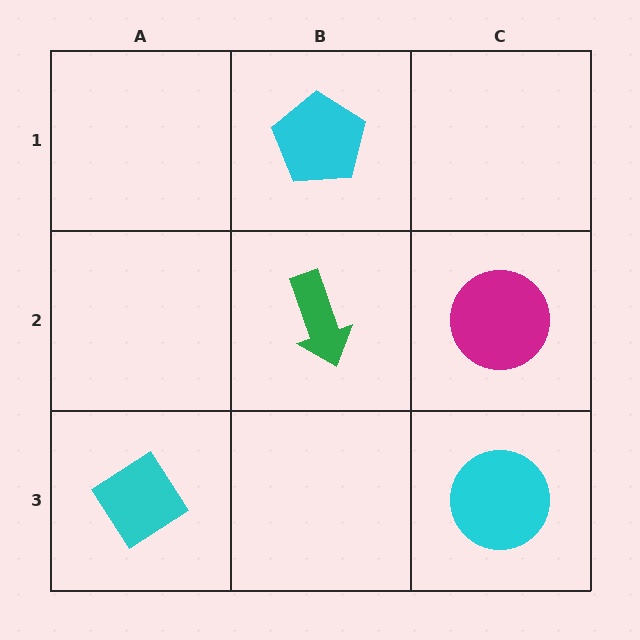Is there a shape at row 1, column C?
No, that cell is empty.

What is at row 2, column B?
A green arrow.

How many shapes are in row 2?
2 shapes.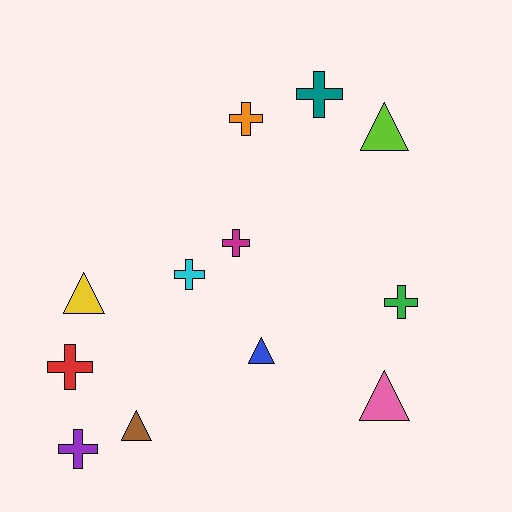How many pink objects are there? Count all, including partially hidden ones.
There is 1 pink object.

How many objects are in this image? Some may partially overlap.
There are 12 objects.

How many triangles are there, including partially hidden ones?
There are 5 triangles.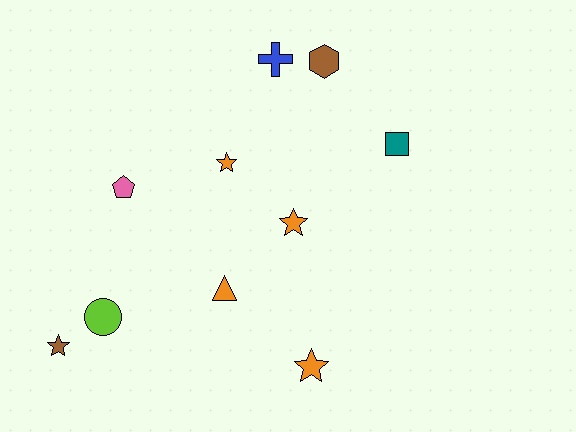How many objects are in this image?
There are 10 objects.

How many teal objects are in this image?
There is 1 teal object.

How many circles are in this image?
There is 1 circle.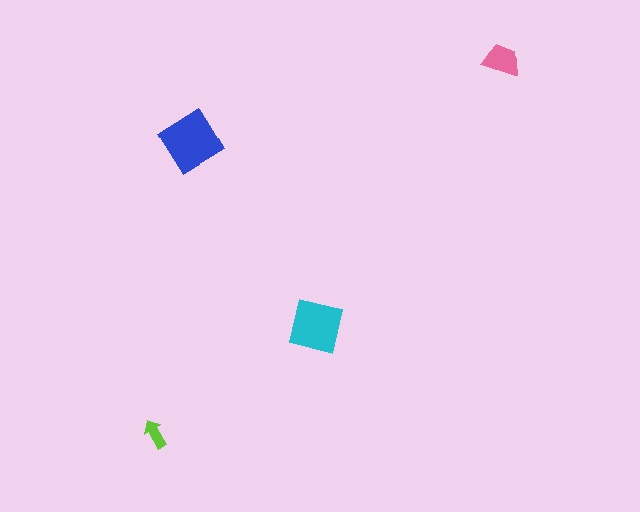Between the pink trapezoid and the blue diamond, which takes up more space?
The blue diamond.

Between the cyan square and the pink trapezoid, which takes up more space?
The cyan square.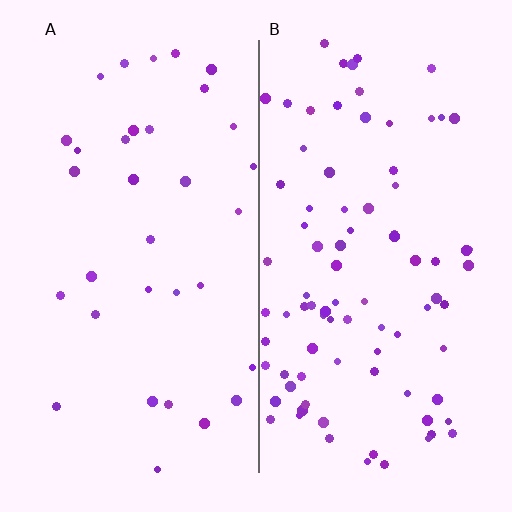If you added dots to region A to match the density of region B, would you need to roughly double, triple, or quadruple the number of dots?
Approximately triple.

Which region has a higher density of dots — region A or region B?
B (the right).